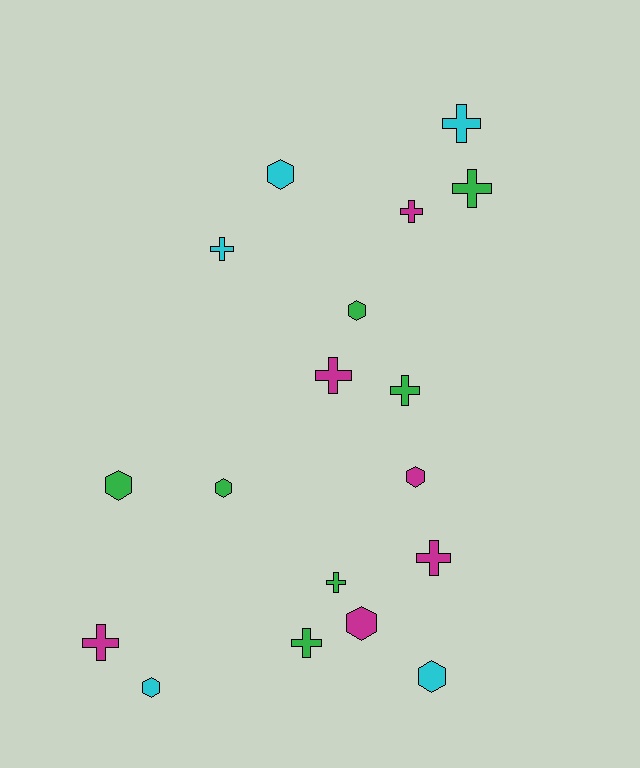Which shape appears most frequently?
Cross, with 10 objects.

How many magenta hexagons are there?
There are 2 magenta hexagons.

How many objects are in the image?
There are 18 objects.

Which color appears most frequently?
Green, with 7 objects.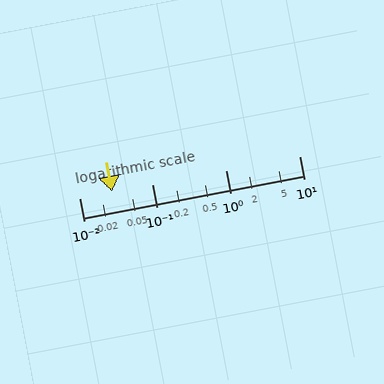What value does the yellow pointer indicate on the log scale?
The pointer indicates approximately 0.028.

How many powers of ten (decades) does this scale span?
The scale spans 3 decades, from 0.01 to 10.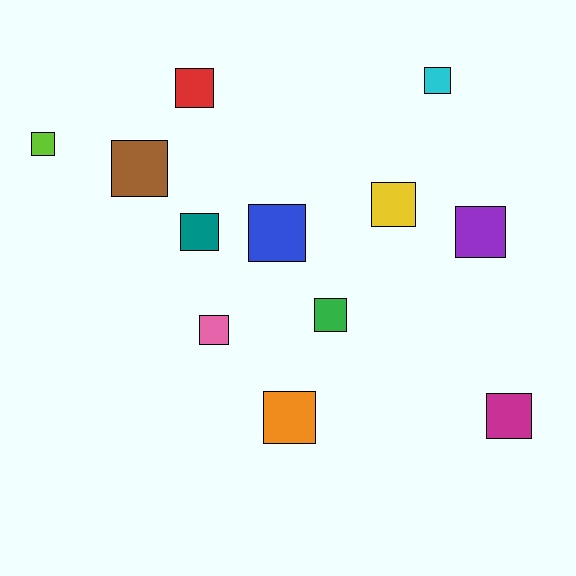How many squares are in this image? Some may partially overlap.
There are 12 squares.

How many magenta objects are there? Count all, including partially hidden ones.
There is 1 magenta object.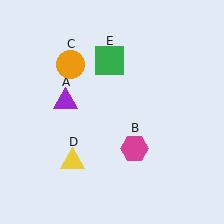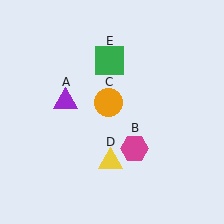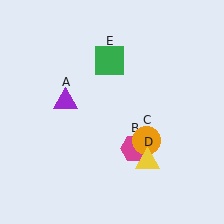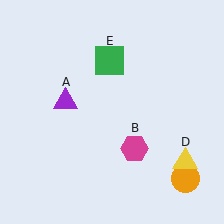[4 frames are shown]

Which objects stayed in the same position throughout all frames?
Purple triangle (object A) and magenta hexagon (object B) and green square (object E) remained stationary.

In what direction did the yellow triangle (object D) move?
The yellow triangle (object D) moved right.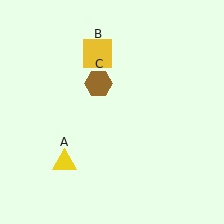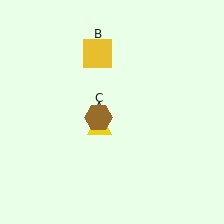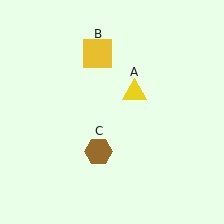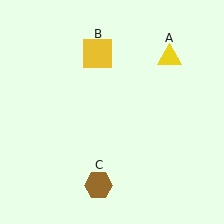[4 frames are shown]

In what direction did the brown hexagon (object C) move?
The brown hexagon (object C) moved down.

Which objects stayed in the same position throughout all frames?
Yellow square (object B) remained stationary.